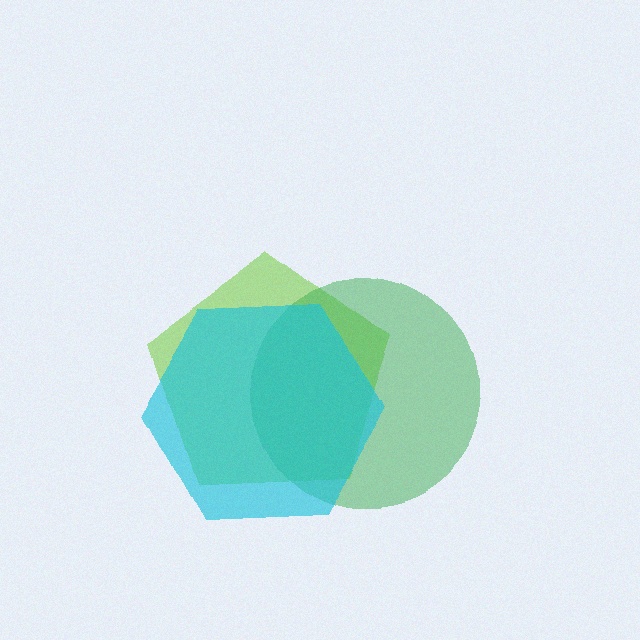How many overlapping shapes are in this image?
There are 3 overlapping shapes in the image.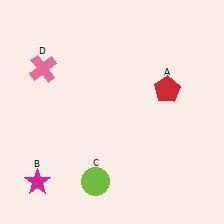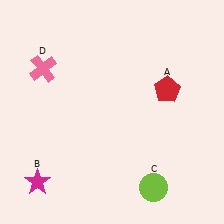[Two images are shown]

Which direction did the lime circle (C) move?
The lime circle (C) moved right.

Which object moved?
The lime circle (C) moved right.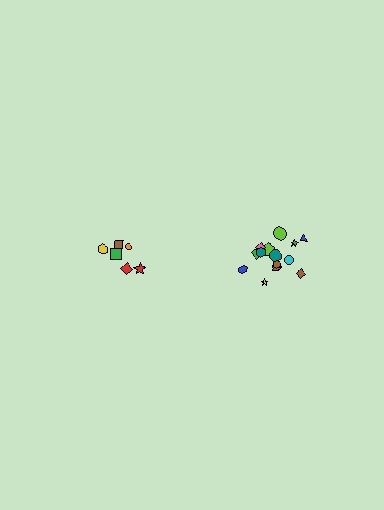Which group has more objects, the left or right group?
The right group.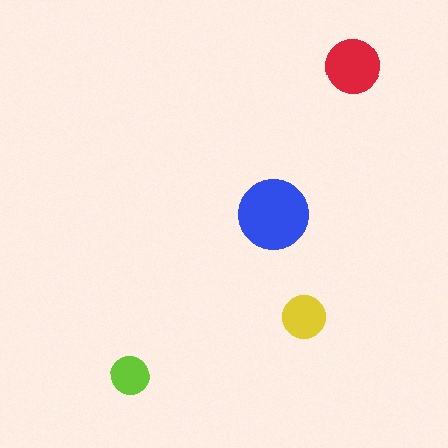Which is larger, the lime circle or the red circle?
The red one.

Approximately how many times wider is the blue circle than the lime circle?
About 2 times wider.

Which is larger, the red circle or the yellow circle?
The red one.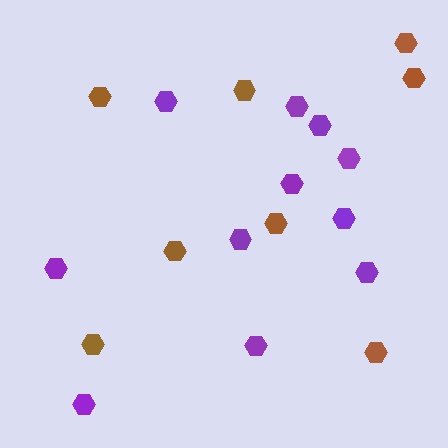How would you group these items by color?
There are 2 groups: one group of brown hexagons (8) and one group of purple hexagons (11).